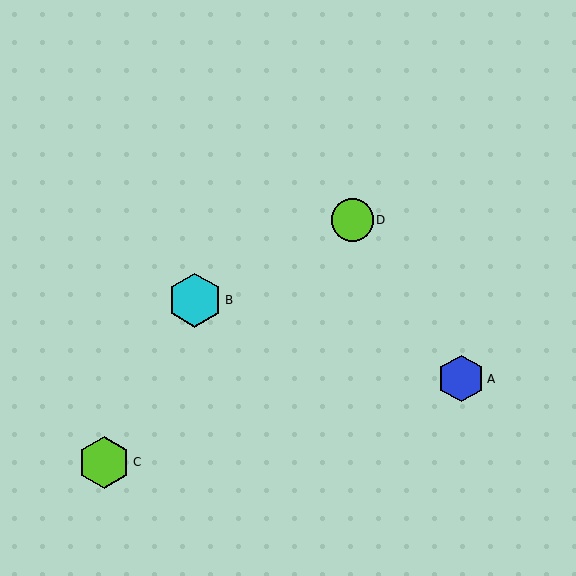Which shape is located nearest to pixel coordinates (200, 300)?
The cyan hexagon (labeled B) at (195, 300) is nearest to that location.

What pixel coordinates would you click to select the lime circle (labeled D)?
Click at (352, 220) to select the lime circle D.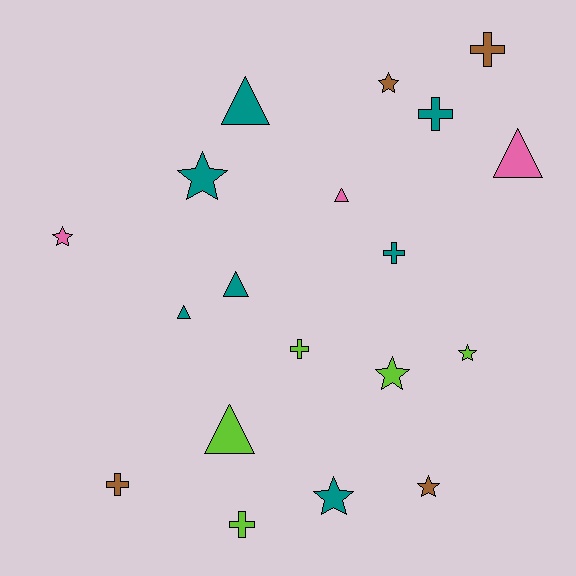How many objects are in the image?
There are 19 objects.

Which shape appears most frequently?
Star, with 7 objects.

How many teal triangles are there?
There are 3 teal triangles.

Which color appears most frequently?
Teal, with 7 objects.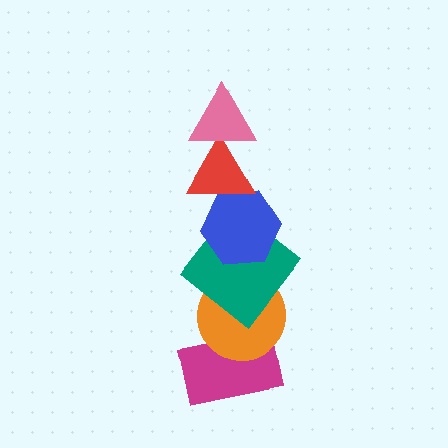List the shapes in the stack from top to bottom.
From top to bottom: the pink triangle, the red triangle, the blue hexagon, the teal diamond, the orange circle, the magenta rectangle.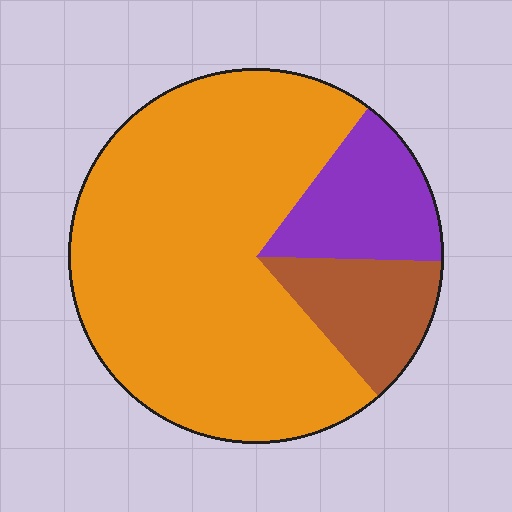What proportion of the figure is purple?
Purple covers roughly 15% of the figure.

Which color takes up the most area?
Orange, at roughly 70%.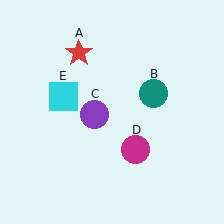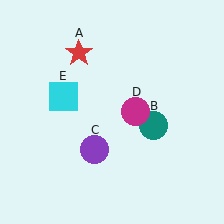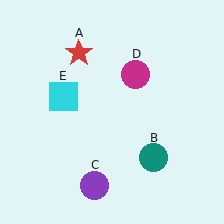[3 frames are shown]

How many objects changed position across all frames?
3 objects changed position: teal circle (object B), purple circle (object C), magenta circle (object D).